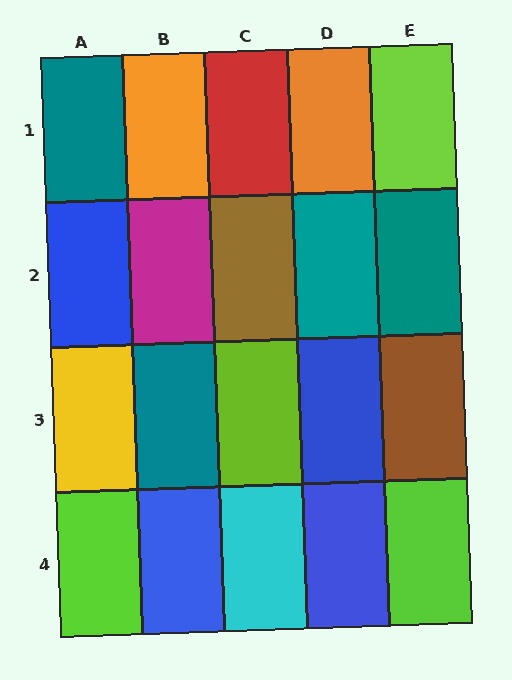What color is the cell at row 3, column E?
Brown.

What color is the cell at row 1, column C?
Red.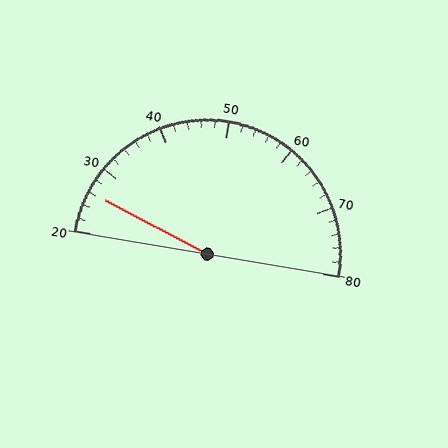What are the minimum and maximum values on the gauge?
The gauge ranges from 20 to 80.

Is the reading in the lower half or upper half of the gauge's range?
The reading is in the lower half of the range (20 to 80).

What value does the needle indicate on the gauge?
The needle indicates approximately 26.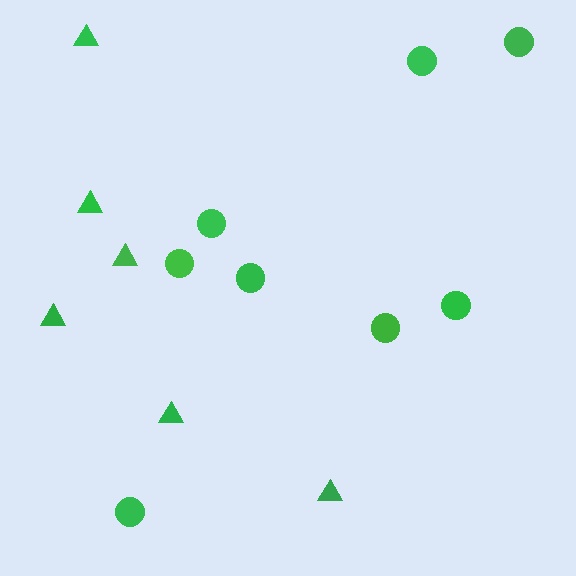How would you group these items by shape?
There are 2 groups: one group of circles (8) and one group of triangles (6).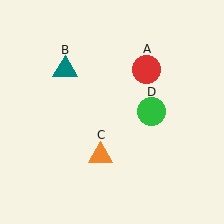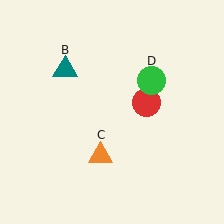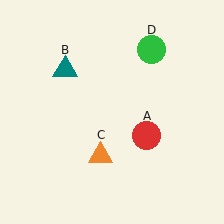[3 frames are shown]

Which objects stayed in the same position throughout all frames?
Teal triangle (object B) and orange triangle (object C) remained stationary.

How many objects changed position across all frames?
2 objects changed position: red circle (object A), green circle (object D).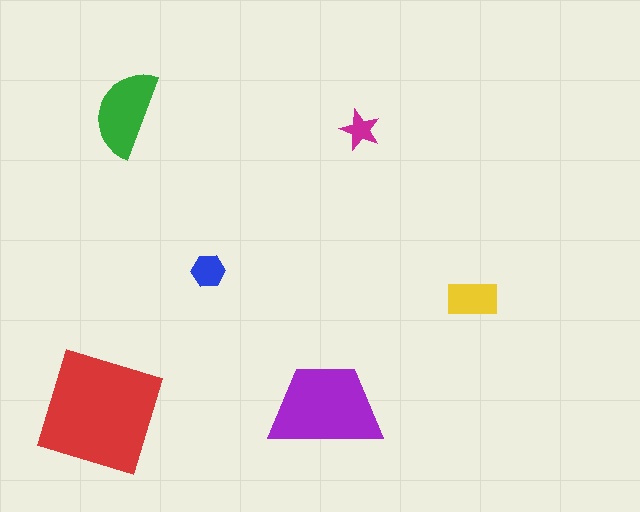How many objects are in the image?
There are 6 objects in the image.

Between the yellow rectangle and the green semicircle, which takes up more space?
The green semicircle.